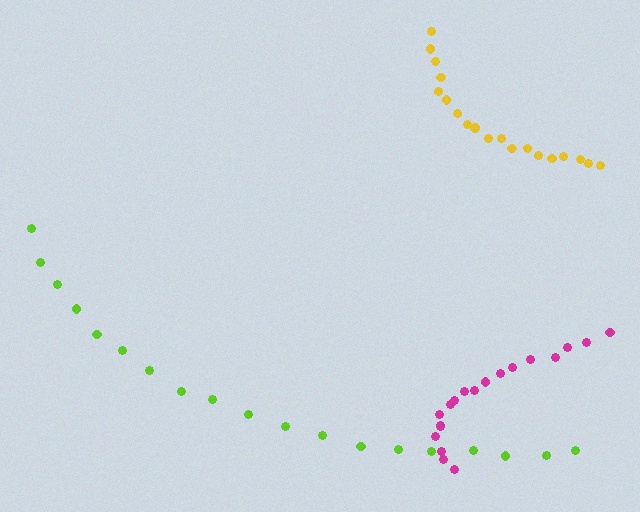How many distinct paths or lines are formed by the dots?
There are 3 distinct paths.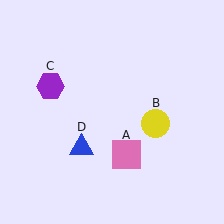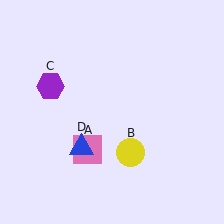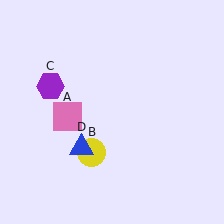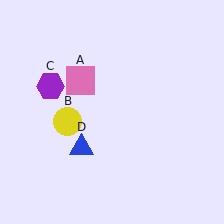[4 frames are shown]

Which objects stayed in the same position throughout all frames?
Purple hexagon (object C) and blue triangle (object D) remained stationary.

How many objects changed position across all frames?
2 objects changed position: pink square (object A), yellow circle (object B).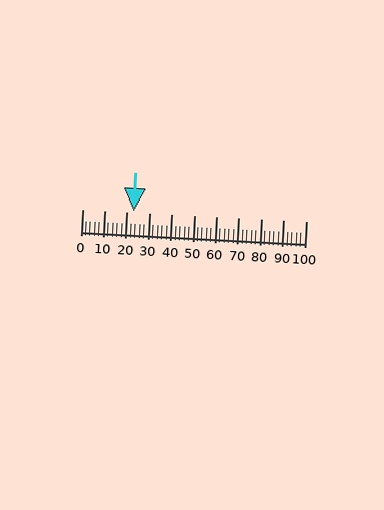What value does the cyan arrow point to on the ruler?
The cyan arrow points to approximately 23.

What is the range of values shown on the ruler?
The ruler shows values from 0 to 100.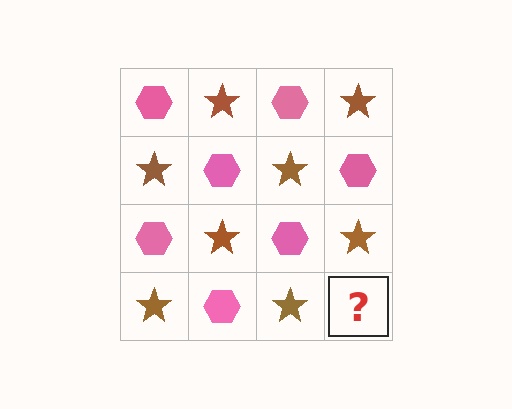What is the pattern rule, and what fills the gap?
The rule is that it alternates pink hexagon and brown star in a checkerboard pattern. The gap should be filled with a pink hexagon.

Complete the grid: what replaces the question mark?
The question mark should be replaced with a pink hexagon.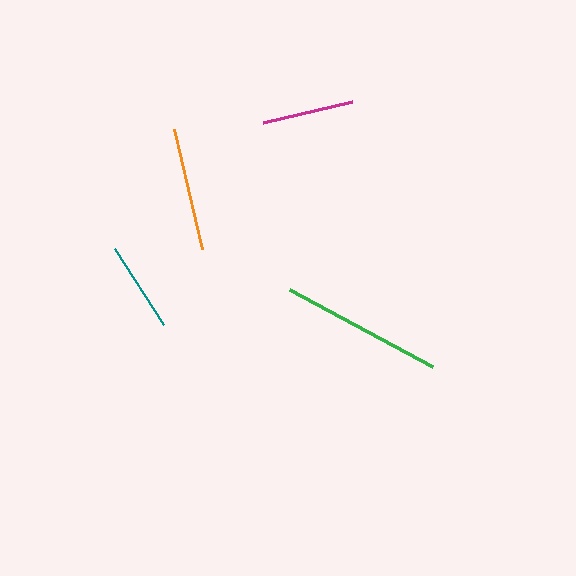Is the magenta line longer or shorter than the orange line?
The orange line is longer than the magenta line.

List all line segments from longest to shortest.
From longest to shortest: green, orange, teal, magenta.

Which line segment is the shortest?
The magenta line is the shortest at approximately 91 pixels.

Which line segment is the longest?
The green line is the longest at approximately 161 pixels.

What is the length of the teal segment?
The teal segment is approximately 91 pixels long.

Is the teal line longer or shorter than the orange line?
The orange line is longer than the teal line.